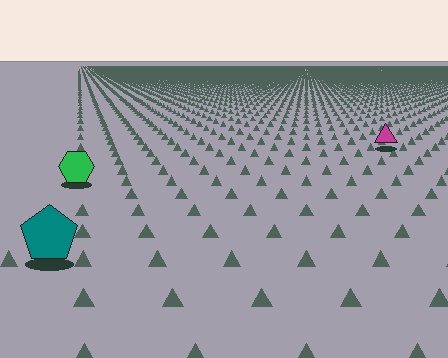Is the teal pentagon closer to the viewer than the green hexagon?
Yes. The teal pentagon is closer — you can tell from the texture gradient: the ground texture is coarser near it.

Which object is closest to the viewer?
The teal pentagon is closest. The texture marks near it are larger and more spread out.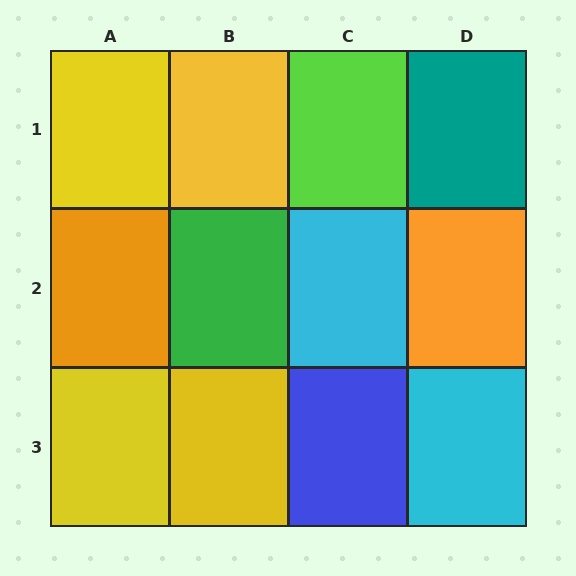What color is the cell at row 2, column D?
Orange.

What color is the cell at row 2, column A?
Orange.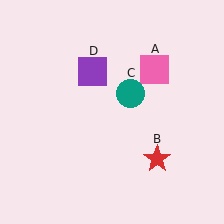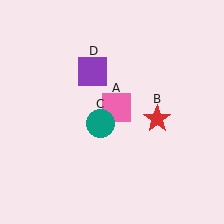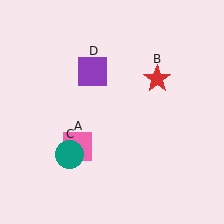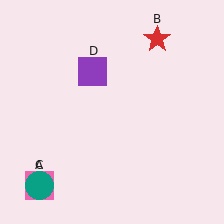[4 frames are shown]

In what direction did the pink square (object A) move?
The pink square (object A) moved down and to the left.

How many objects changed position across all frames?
3 objects changed position: pink square (object A), red star (object B), teal circle (object C).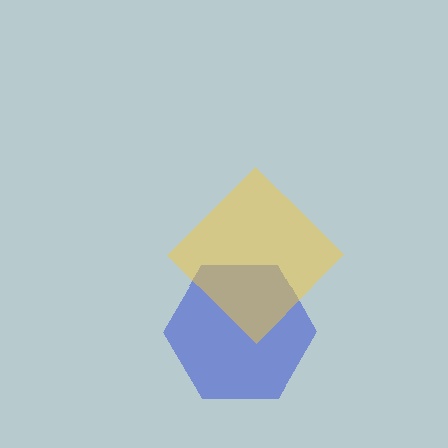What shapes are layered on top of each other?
The layered shapes are: a blue hexagon, a yellow diamond.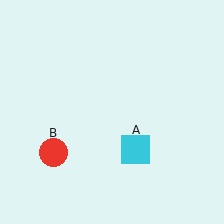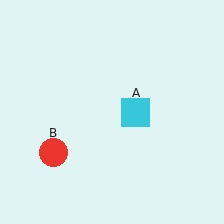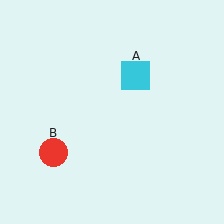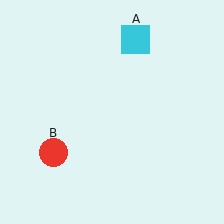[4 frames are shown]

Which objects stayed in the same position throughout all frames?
Red circle (object B) remained stationary.